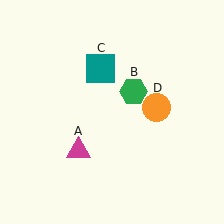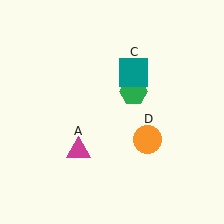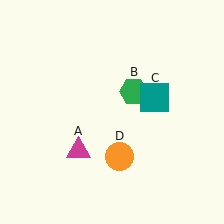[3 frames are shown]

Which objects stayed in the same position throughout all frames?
Magenta triangle (object A) and green hexagon (object B) remained stationary.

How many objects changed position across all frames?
2 objects changed position: teal square (object C), orange circle (object D).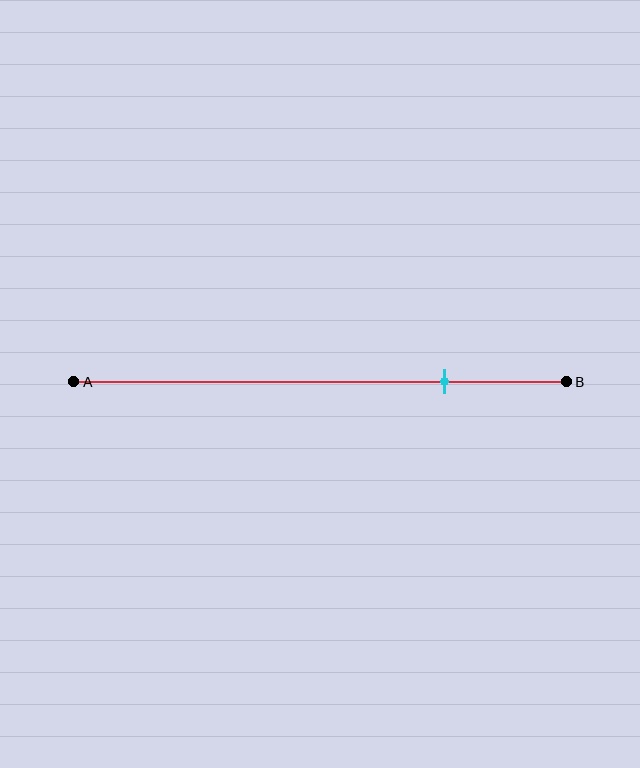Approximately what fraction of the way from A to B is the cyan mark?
The cyan mark is approximately 75% of the way from A to B.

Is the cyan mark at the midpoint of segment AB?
No, the mark is at about 75% from A, not at the 50% midpoint.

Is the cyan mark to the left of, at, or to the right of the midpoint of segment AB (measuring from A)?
The cyan mark is to the right of the midpoint of segment AB.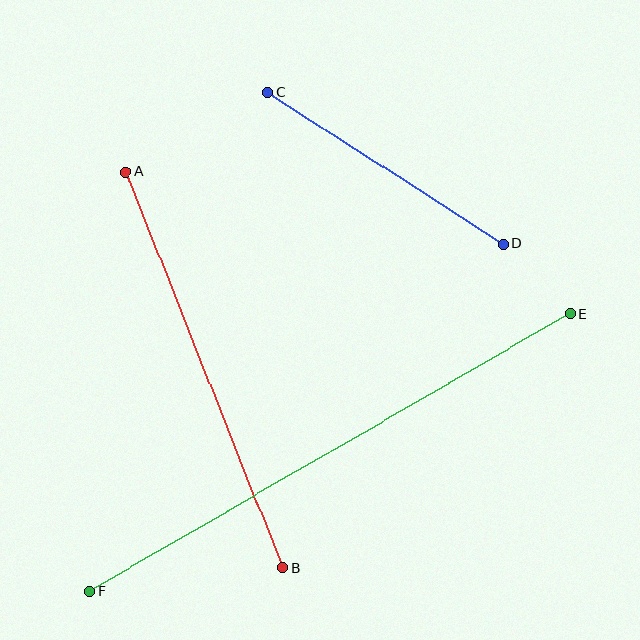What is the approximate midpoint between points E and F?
The midpoint is at approximately (330, 452) pixels.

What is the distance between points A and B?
The distance is approximately 426 pixels.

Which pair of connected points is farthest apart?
Points E and F are farthest apart.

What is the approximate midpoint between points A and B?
The midpoint is at approximately (204, 370) pixels.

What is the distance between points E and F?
The distance is approximately 555 pixels.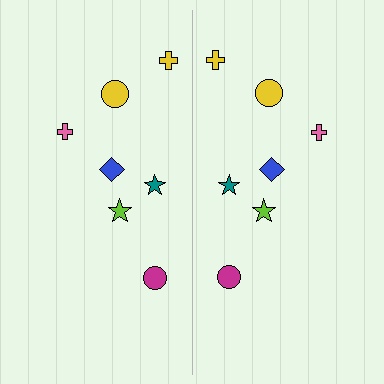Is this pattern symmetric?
Yes, this pattern has bilateral (reflection) symmetry.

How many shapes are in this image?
There are 14 shapes in this image.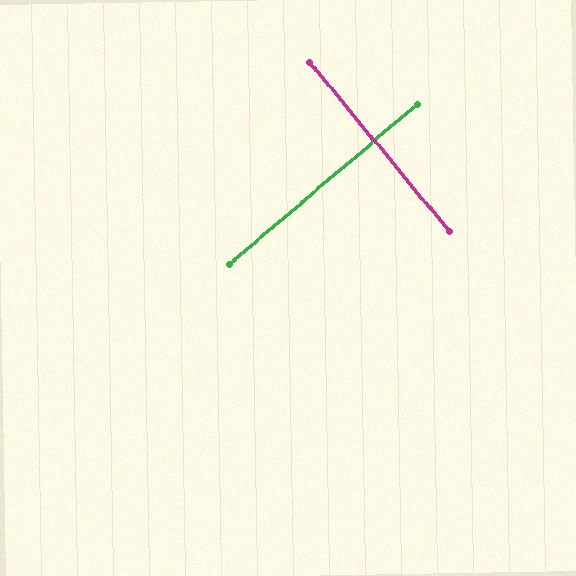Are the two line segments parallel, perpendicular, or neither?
Perpendicular — they meet at approximately 89°.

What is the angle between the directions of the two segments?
Approximately 89 degrees.